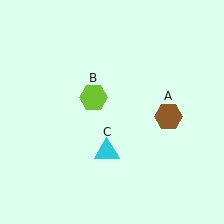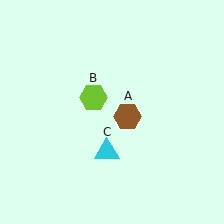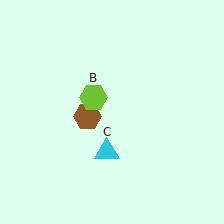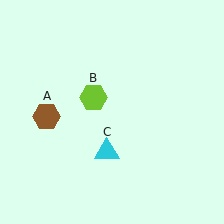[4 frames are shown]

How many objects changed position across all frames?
1 object changed position: brown hexagon (object A).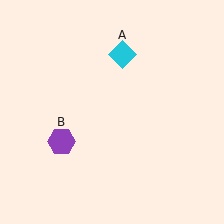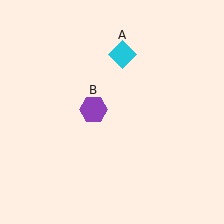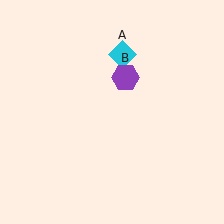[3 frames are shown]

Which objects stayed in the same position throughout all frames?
Cyan diamond (object A) remained stationary.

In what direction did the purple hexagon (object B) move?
The purple hexagon (object B) moved up and to the right.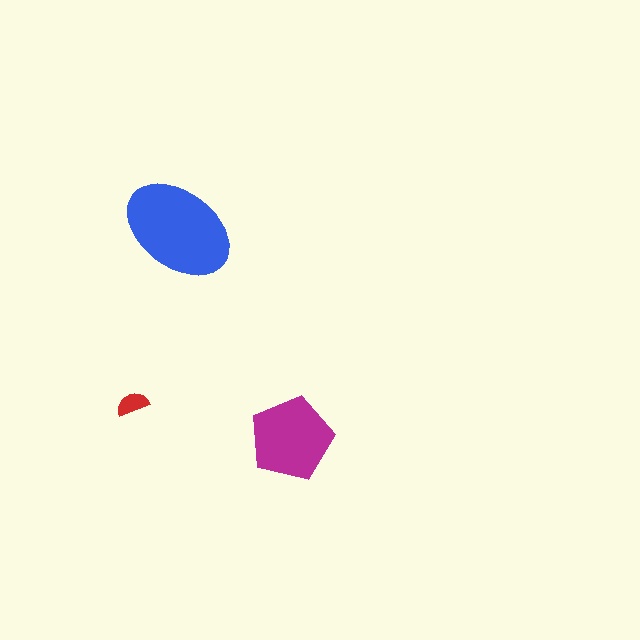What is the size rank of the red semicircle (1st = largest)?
3rd.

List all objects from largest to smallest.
The blue ellipse, the magenta pentagon, the red semicircle.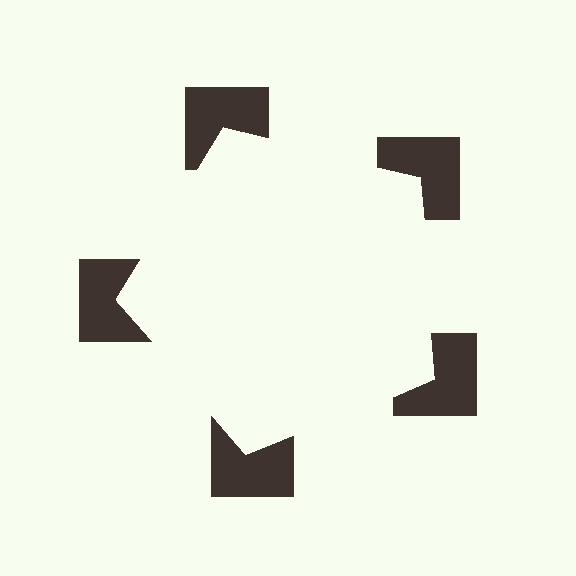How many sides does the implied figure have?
5 sides.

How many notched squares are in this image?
There are 5 — one at each vertex of the illusory pentagon.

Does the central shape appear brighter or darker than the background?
It typically appears slightly brighter than the background, even though no actual brightness change is drawn.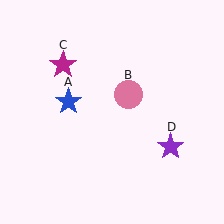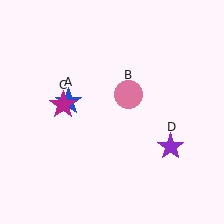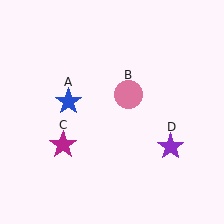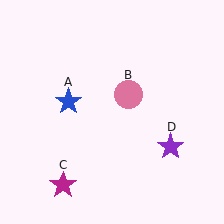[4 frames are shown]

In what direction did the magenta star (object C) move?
The magenta star (object C) moved down.